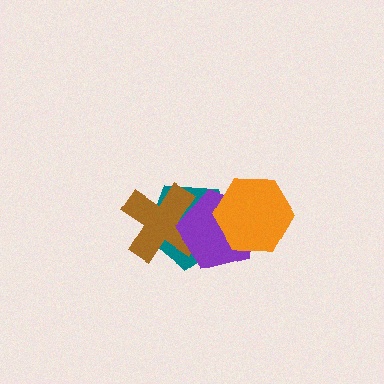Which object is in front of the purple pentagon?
The orange hexagon is in front of the purple pentagon.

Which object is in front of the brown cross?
The purple pentagon is in front of the brown cross.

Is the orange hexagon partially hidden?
No, no other shape covers it.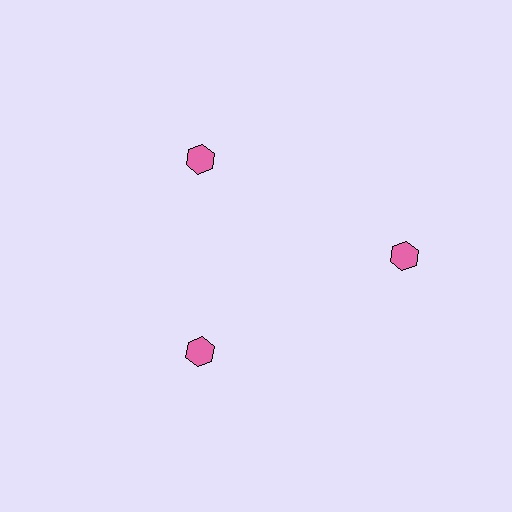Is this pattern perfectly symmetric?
No. The 3 pink hexagons are arranged in a ring, but one element near the 3 o'clock position is pushed outward from the center, breaking the 3-fold rotational symmetry.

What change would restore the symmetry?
The symmetry would be restored by moving it inward, back onto the ring so that all 3 hexagons sit at equal angles and equal distance from the center.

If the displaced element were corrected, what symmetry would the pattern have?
It would have 3-fold rotational symmetry — the pattern would map onto itself every 120 degrees.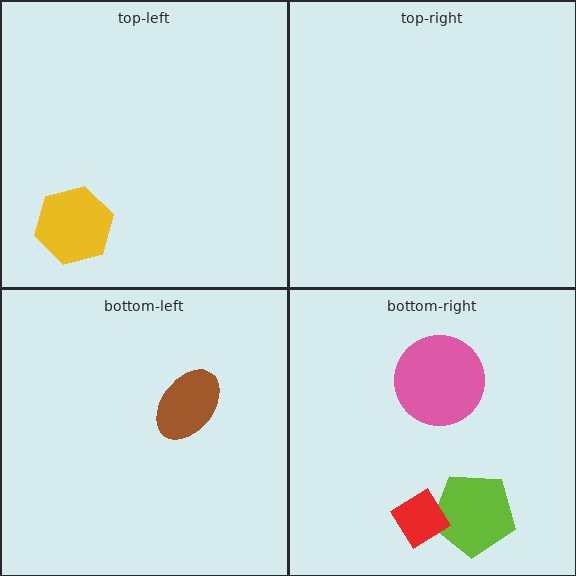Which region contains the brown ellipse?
The bottom-left region.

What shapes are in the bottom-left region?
The brown ellipse.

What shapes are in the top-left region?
The yellow hexagon.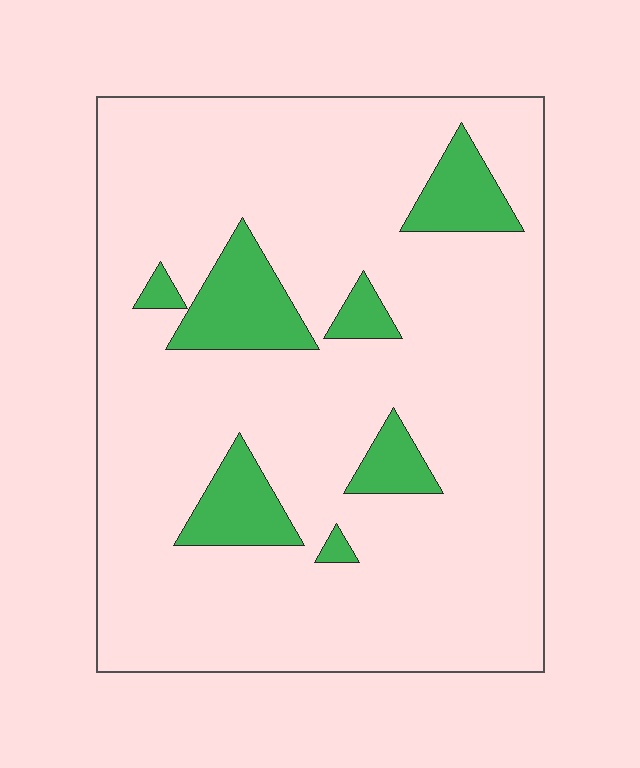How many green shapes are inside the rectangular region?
7.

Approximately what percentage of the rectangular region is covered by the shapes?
Approximately 15%.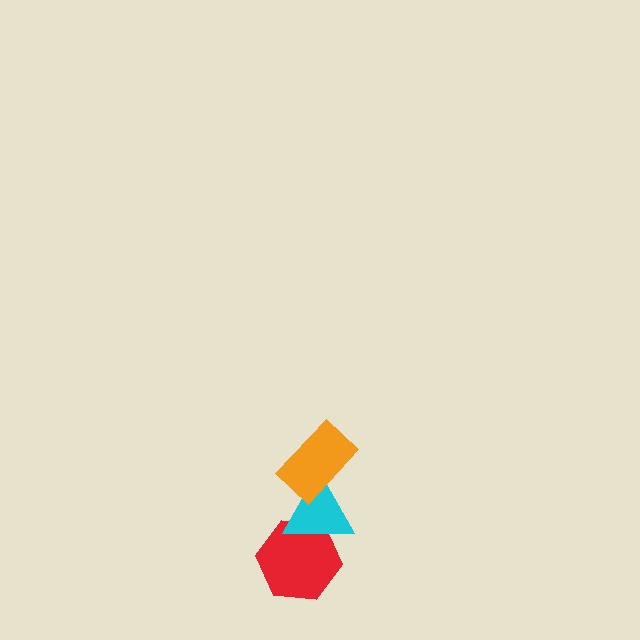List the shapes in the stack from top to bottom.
From top to bottom: the orange rectangle, the cyan triangle, the red hexagon.